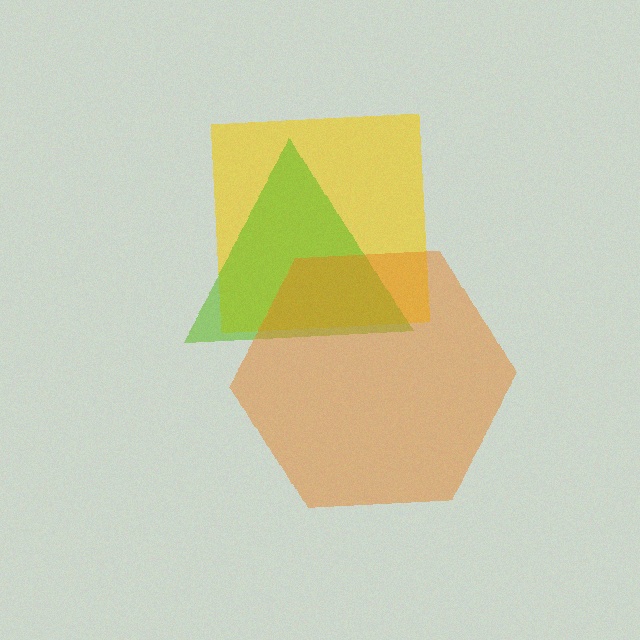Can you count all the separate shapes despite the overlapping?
Yes, there are 3 separate shapes.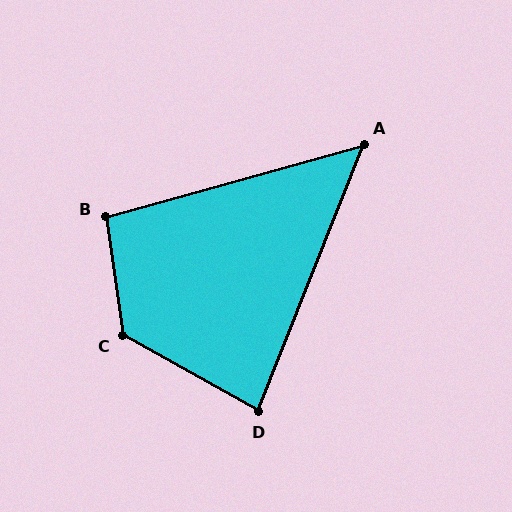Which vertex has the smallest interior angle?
A, at approximately 53 degrees.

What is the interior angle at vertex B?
Approximately 98 degrees (obtuse).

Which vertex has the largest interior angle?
C, at approximately 127 degrees.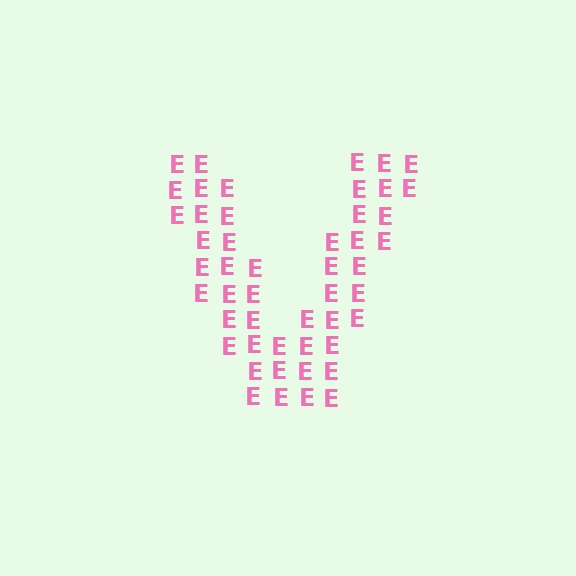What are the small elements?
The small elements are letter E's.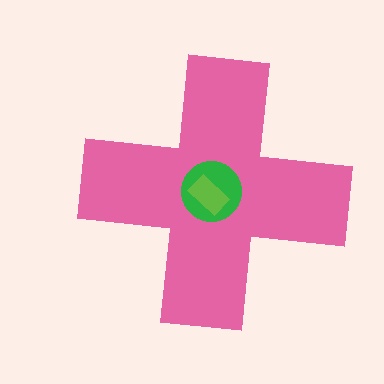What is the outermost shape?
The pink cross.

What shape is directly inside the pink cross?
The green circle.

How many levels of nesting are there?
3.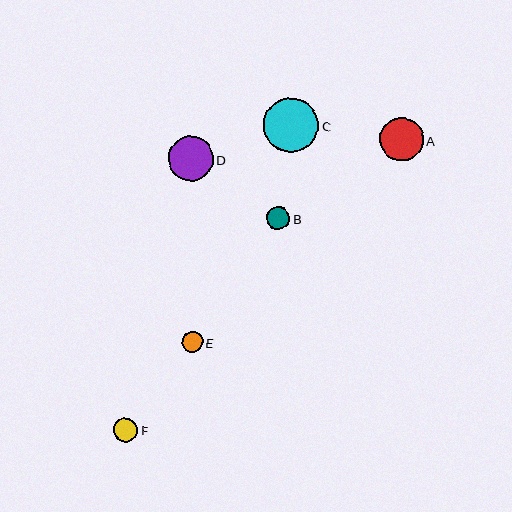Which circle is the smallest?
Circle E is the smallest with a size of approximately 21 pixels.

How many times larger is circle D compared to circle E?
Circle D is approximately 2.1 times the size of circle E.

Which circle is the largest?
Circle C is the largest with a size of approximately 55 pixels.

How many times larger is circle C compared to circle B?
Circle C is approximately 2.4 times the size of circle B.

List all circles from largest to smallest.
From largest to smallest: C, D, A, F, B, E.